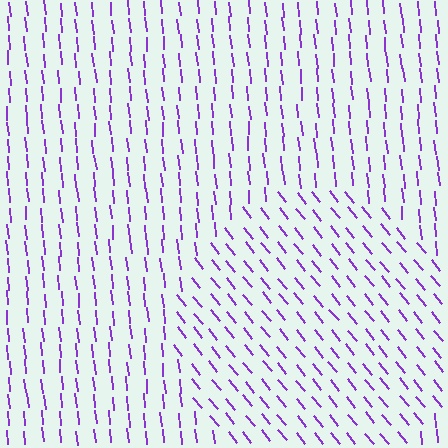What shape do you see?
I see a circle.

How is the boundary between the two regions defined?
The boundary is defined purely by a change in line orientation (approximately 33 degrees difference). All lines are the same color and thickness.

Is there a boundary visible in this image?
Yes, there is a texture boundary formed by a change in line orientation.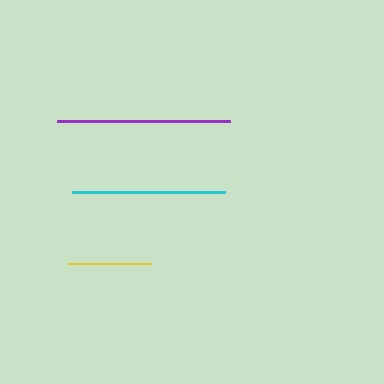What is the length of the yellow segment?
The yellow segment is approximately 83 pixels long.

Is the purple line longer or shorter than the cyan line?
The purple line is longer than the cyan line.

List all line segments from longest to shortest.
From longest to shortest: purple, cyan, yellow.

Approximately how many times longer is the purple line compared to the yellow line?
The purple line is approximately 2.1 times the length of the yellow line.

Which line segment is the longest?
The purple line is the longest at approximately 173 pixels.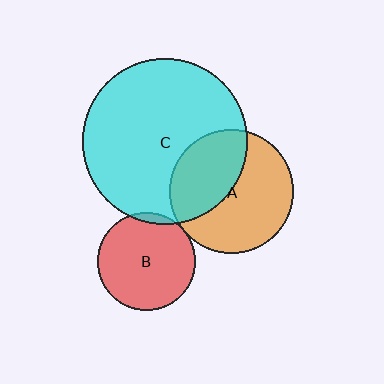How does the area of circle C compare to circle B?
Approximately 2.8 times.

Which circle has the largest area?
Circle C (cyan).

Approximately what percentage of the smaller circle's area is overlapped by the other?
Approximately 5%.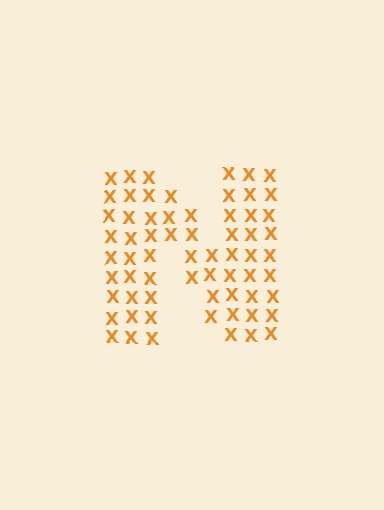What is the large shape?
The large shape is the letter N.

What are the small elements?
The small elements are letter X's.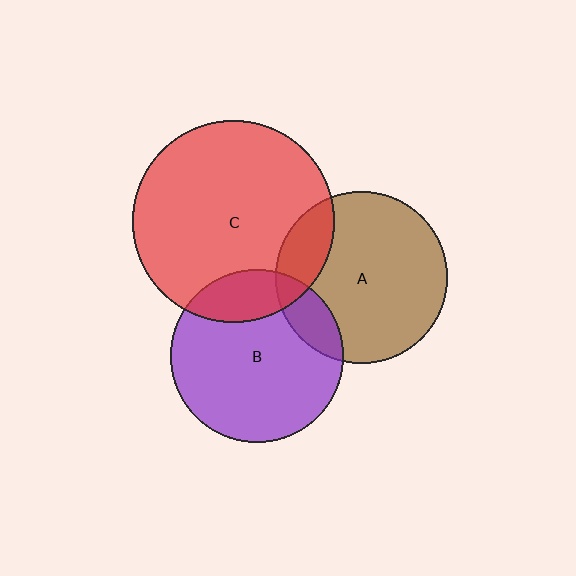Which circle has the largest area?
Circle C (red).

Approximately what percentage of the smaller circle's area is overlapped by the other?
Approximately 15%.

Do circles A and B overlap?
Yes.